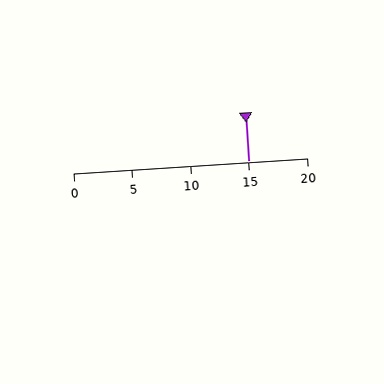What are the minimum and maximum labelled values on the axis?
The axis runs from 0 to 20.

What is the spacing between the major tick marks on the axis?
The major ticks are spaced 5 apart.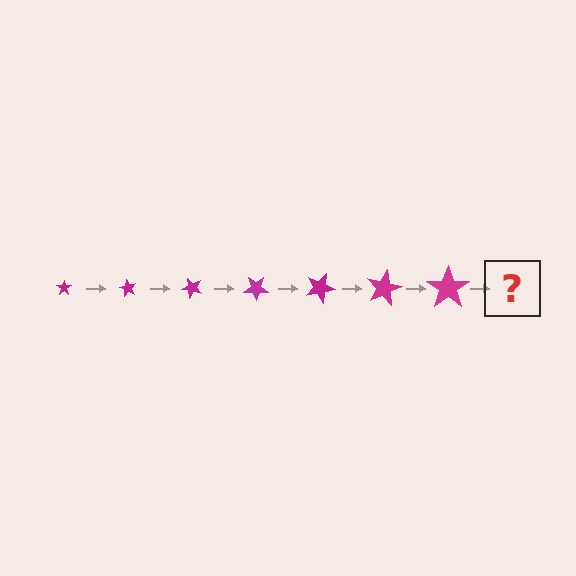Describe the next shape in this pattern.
It should be a star, larger than the previous one and rotated 420 degrees from the start.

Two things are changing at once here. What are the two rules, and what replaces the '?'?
The two rules are that the star grows larger each step and it rotates 60 degrees each step. The '?' should be a star, larger than the previous one and rotated 420 degrees from the start.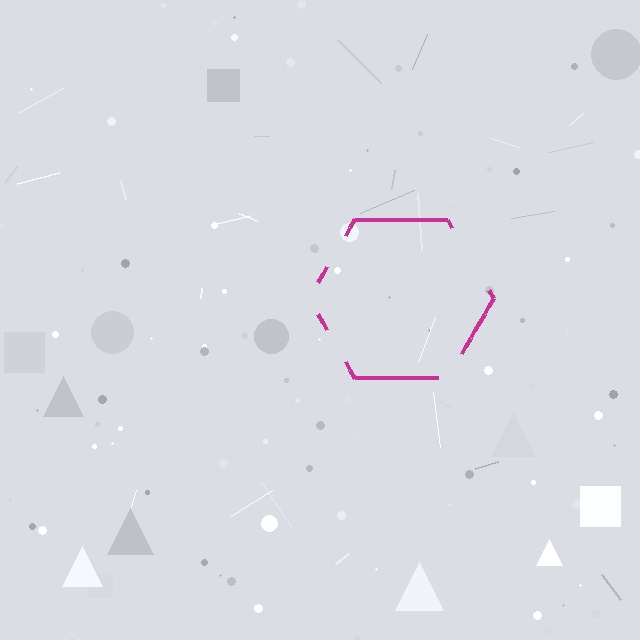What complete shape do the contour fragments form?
The contour fragments form a hexagon.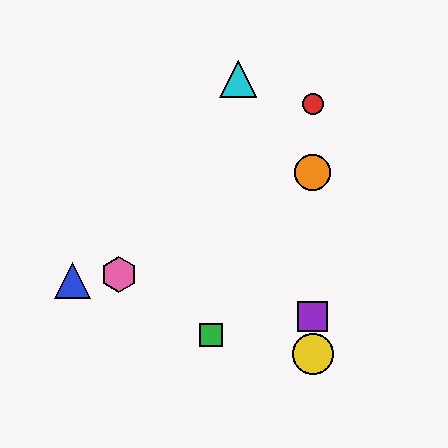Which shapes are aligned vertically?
The red circle, the yellow circle, the purple square, the orange circle are aligned vertically.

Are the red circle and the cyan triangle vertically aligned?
No, the red circle is at x≈313 and the cyan triangle is at x≈238.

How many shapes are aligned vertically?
4 shapes (the red circle, the yellow circle, the purple square, the orange circle) are aligned vertically.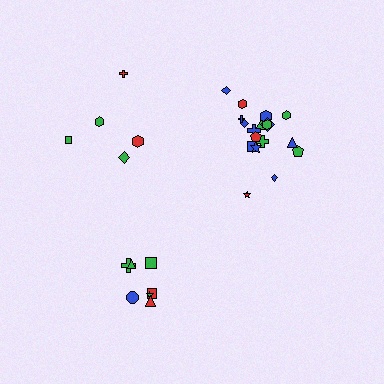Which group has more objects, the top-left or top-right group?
The top-right group.